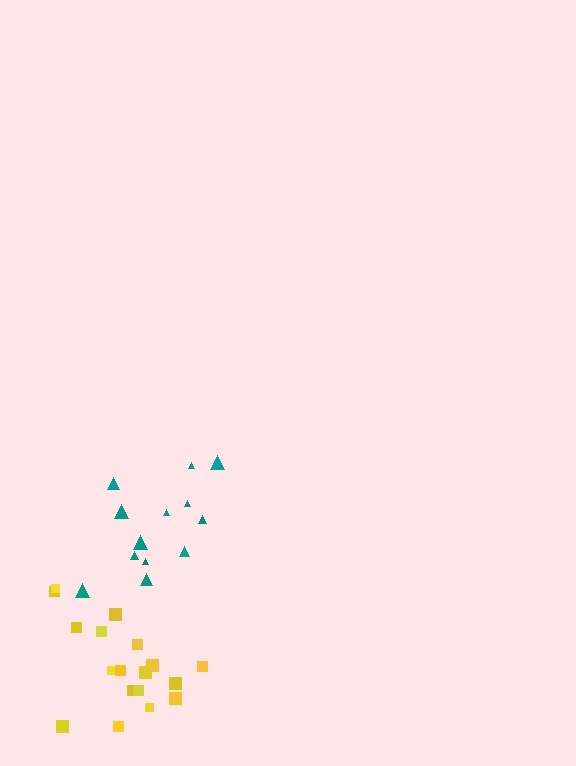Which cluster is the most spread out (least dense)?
Teal.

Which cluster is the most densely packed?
Yellow.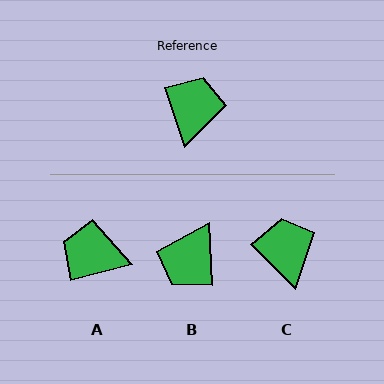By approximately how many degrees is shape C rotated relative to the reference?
Approximately 27 degrees counter-clockwise.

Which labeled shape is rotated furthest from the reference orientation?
B, about 164 degrees away.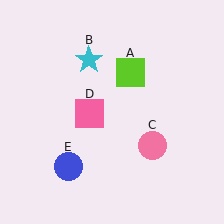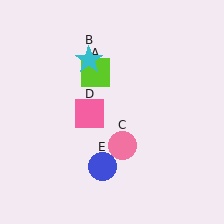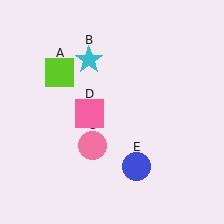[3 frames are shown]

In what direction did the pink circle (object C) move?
The pink circle (object C) moved left.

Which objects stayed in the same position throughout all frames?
Cyan star (object B) and pink square (object D) remained stationary.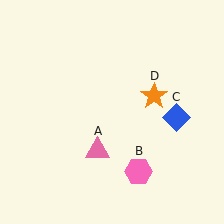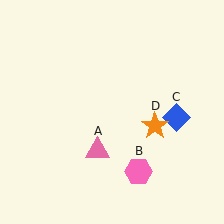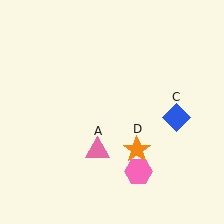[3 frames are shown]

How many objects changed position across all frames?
1 object changed position: orange star (object D).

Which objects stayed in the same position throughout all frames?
Pink triangle (object A) and pink hexagon (object B) and blue diamond (object C) remained stationary.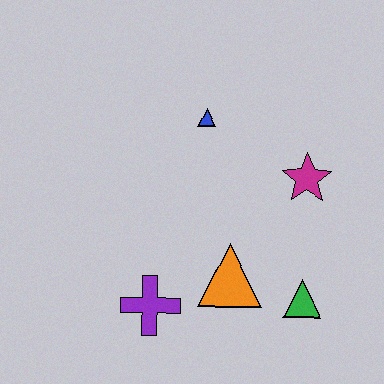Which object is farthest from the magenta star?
The purple cross is farthest from the magenta star.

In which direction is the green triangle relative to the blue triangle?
The green triangle is below the blue triangle.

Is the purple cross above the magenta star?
No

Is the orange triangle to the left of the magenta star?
Yes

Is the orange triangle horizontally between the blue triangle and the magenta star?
Yes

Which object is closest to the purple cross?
The orange triangle is closest to the purple cross.